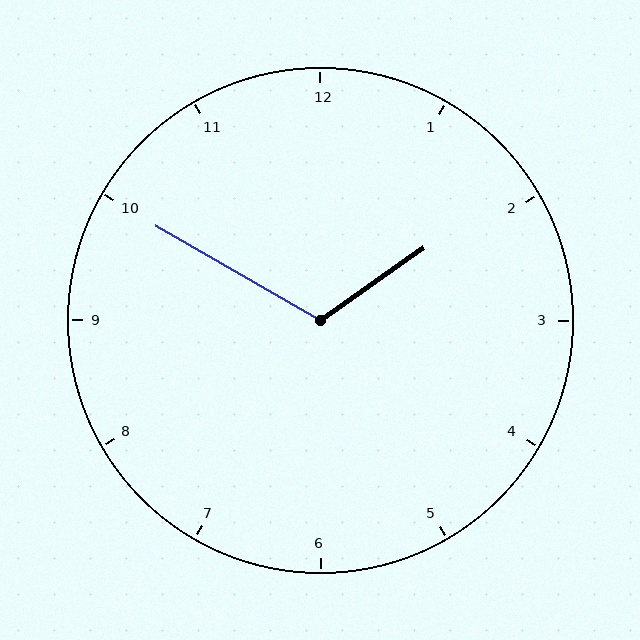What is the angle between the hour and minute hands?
Approximately 115 degrees.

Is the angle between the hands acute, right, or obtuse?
It is obtuse.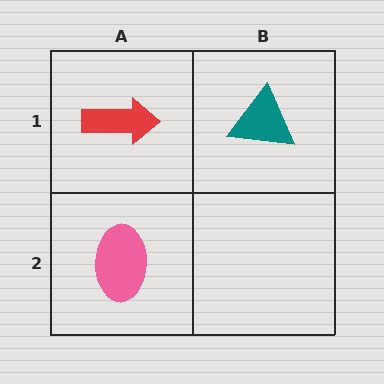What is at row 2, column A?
A pink ellipse.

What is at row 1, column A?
A red arrow.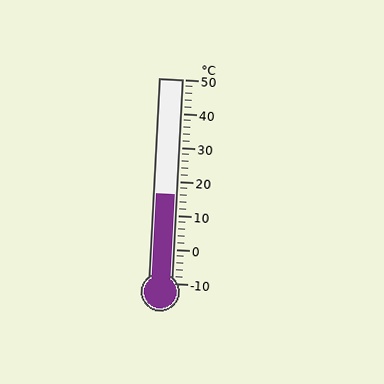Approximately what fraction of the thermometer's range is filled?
The thermometer is filled to approximately 45% of its range.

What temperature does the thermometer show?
The thermometer shows approximately 16°C.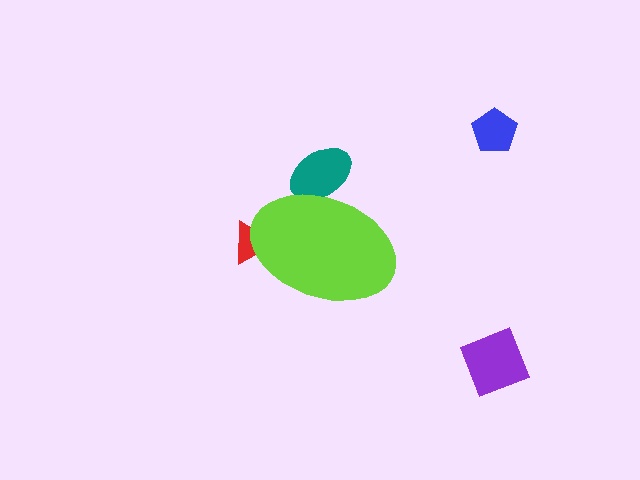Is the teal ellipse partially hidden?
Yes, the teal ellipse is partially hidden behind the lime ellipse.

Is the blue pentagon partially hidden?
No, the blue pentagon is fully visible.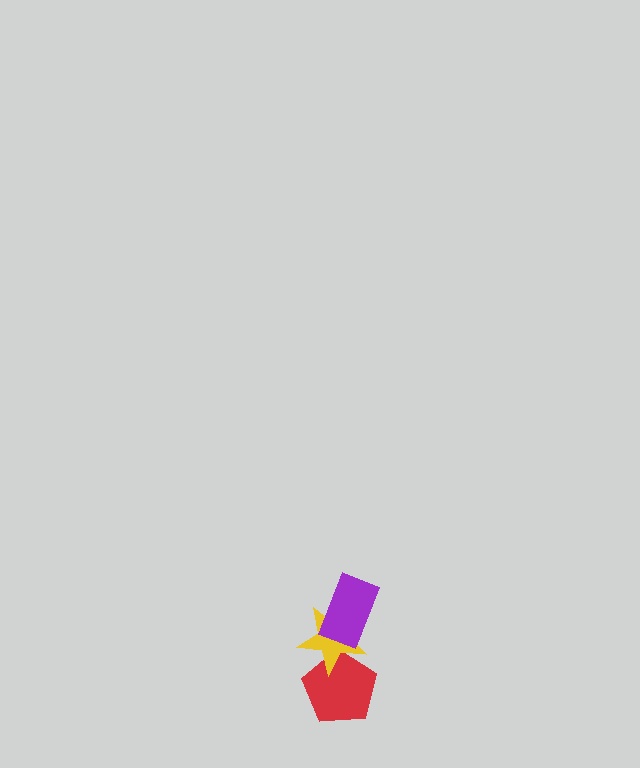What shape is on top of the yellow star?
The purple rectangle is on top of the yellow star.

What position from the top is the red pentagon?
The red pentagon is 3rd from the top.